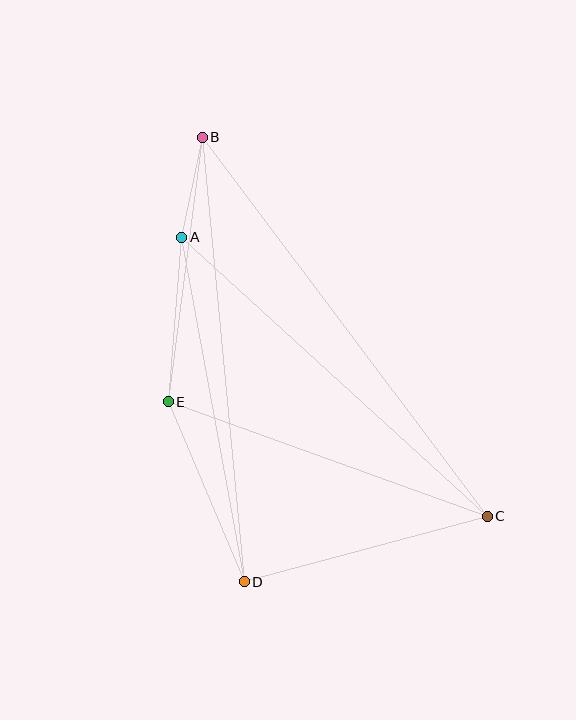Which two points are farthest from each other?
Points B and C are farthest from each other.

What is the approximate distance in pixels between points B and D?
The distance between B and D is approximately 447 pixels.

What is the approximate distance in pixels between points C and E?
The distance between C and E is approximately 339 pixels.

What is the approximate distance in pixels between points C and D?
The distance between C and D is approximately 252 pixels.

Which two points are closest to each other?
Points A and B are closest to each other.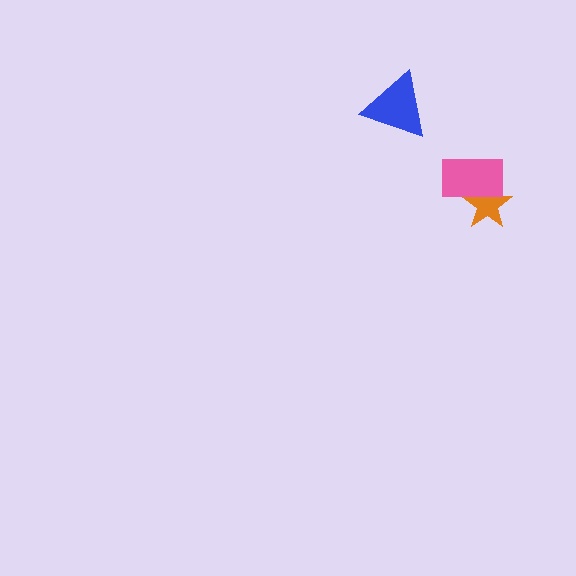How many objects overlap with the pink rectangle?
1 object overlaps with the pink rectangle.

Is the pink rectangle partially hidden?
No, no other shape covers it.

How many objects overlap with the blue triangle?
0 objects overlap with the blue triangle.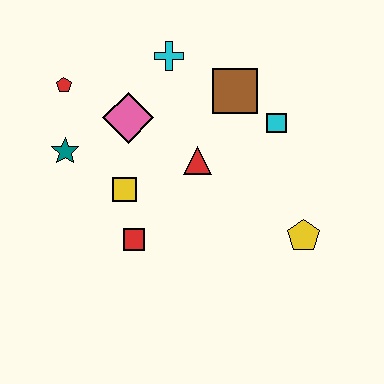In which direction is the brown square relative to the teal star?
The brown square is to the right of the teal star.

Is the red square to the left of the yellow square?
No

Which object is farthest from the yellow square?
The yellow pentagon is farthest from the yellow square.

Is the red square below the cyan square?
Yes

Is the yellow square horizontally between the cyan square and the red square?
No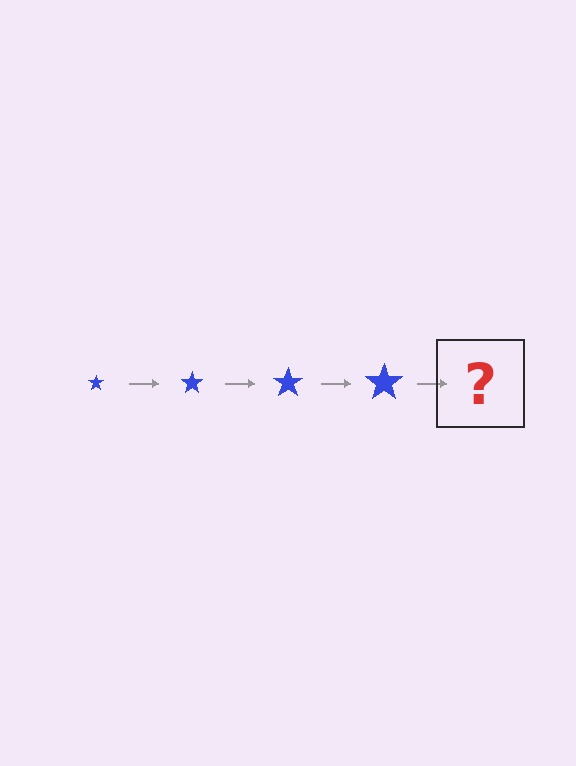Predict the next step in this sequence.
The next step is a blue star, larger than the previous one.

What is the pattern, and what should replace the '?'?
The pattern is that the star gets progressively larger each step. The '?' should be a blue star, larger than the previous one.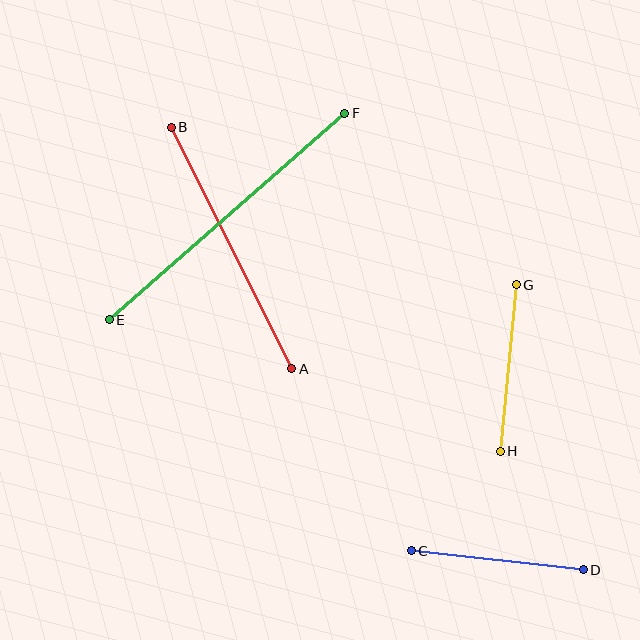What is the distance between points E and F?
The distance is approximately 313 pixels.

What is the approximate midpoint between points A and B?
The midpoint is at approximately (232, 248) pixels.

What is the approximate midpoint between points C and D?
The midpoint is at approximately (497, 560) pixels.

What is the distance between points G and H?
The distance is approximately 167 pixels.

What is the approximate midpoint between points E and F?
The midpoint is at approximately (227, 217) pixels.